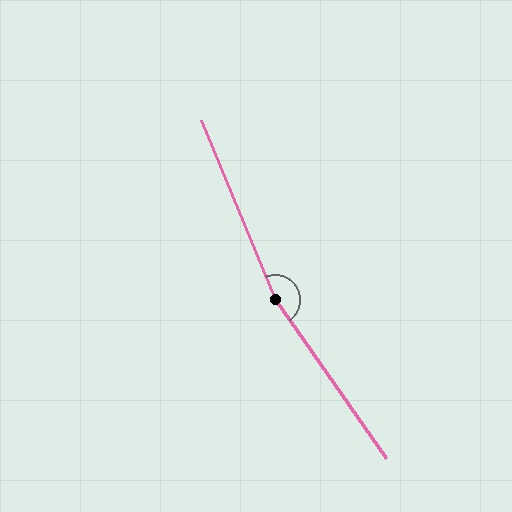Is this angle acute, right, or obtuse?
It is obtuse.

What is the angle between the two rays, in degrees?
Approximately 167 degrees.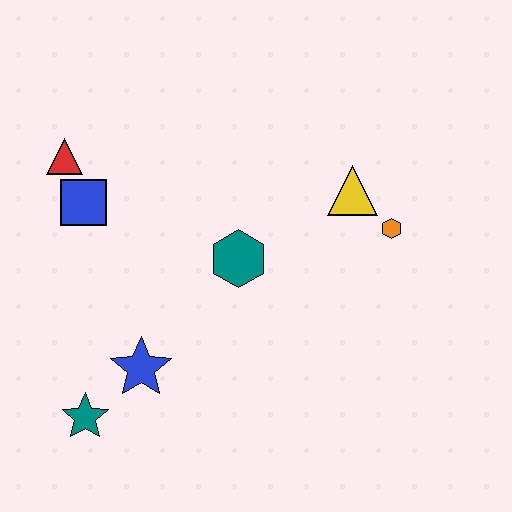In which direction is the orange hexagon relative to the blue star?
The orange hexagon is to the right of the blue star.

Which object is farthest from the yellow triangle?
The teal star is farthest from the yellow triangle.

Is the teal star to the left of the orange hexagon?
Yes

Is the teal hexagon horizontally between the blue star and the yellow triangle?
Yes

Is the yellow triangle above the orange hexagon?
Yes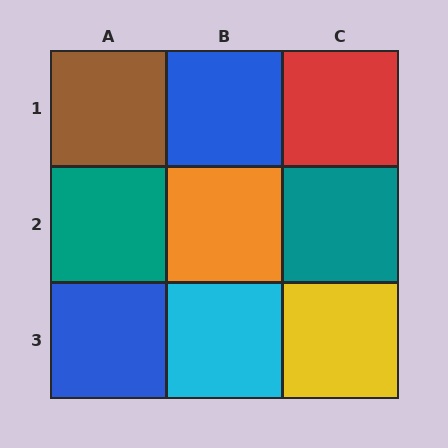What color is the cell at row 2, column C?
Teal.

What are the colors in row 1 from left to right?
Brown, blue, red.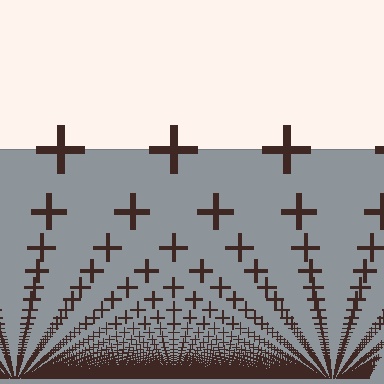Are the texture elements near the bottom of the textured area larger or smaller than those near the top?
Smaller. The gradient is inverted — elements near the bottom are smaller and denser.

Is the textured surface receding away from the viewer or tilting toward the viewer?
The surface appears to tilt toward the viewer. Texture elements get larger and sparser toward the top.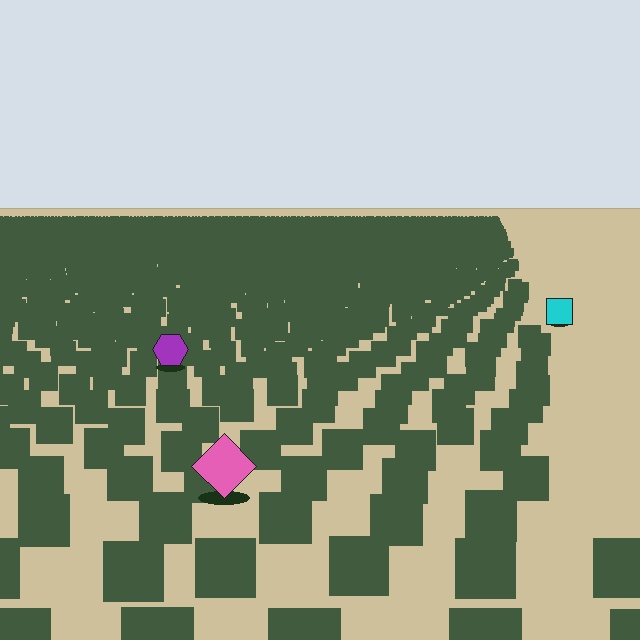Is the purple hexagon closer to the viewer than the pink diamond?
No. The pink diamond is closer — you can tell from the texture gradient: the ground texture is coarser near it.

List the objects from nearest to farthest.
From nearest to farthest: the pink diamond, the purple hexagon, the cyan square.